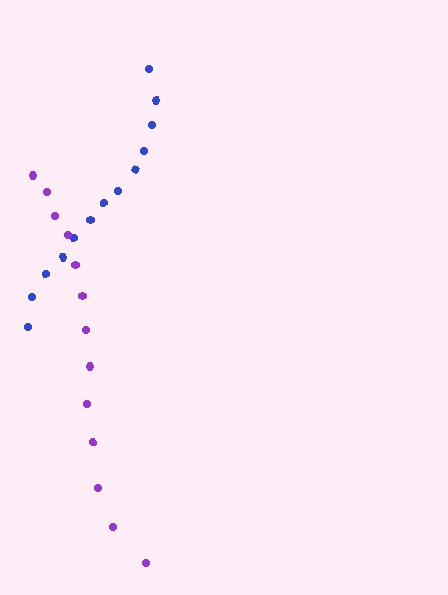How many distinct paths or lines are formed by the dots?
There are 2 distinct paths.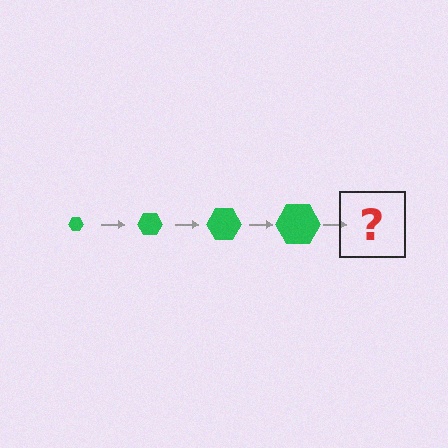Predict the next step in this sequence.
The next step is a green hexagon, larger than the previous one.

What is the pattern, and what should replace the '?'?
The pattern is that the hexagon gets progressively larger each step. The '?' should be a green hexagon, larger than the previous one.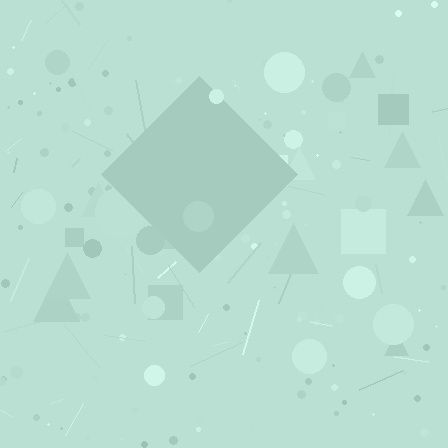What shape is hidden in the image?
A diamond is hidden in the image.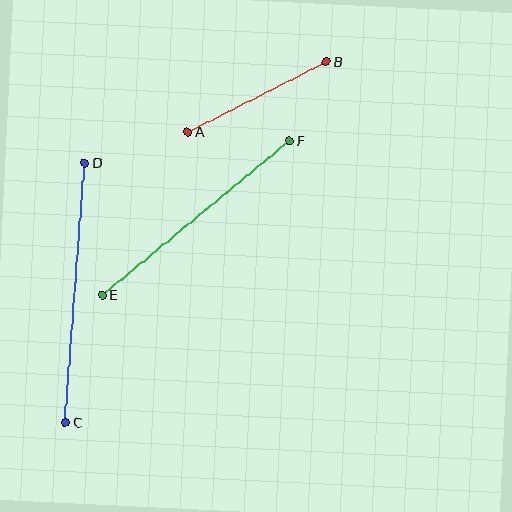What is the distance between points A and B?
The distance is approximately 156 pixels.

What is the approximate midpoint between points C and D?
The midpoint is at approximately (75, 292) pixels.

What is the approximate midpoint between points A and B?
The midpoint is at approximately (257, 96) pixels.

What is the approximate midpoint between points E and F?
The midpoint is at approximately (196, 218) pixels.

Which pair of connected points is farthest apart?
Points C and D are farthest apart.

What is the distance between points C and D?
The distance is approximately 260 pixels.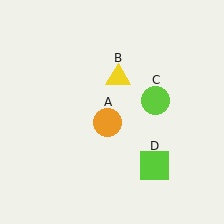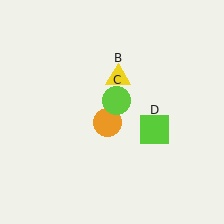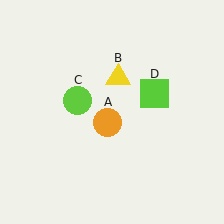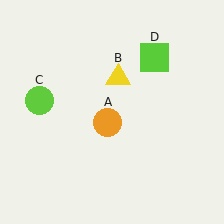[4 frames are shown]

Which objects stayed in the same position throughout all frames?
Orange circle (object A) and yellow triangle (object B) remained stationary.